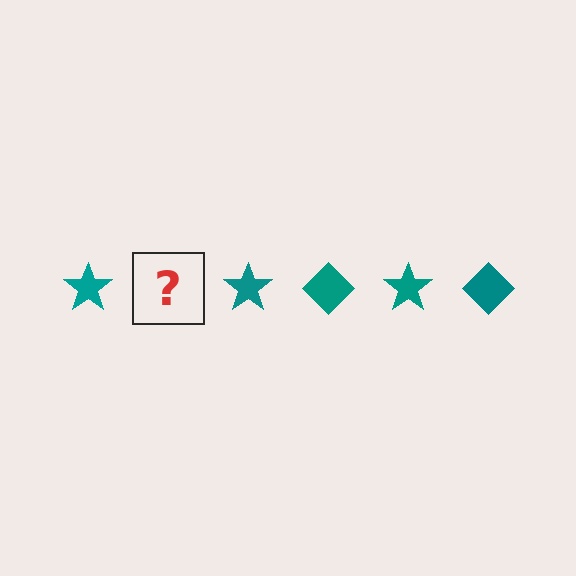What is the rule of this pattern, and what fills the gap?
The rule is that the pattern cycles through star, diamond shapes in teal. The gap should be filled with a teal diamond.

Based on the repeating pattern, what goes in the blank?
The blank should be a teal diamond.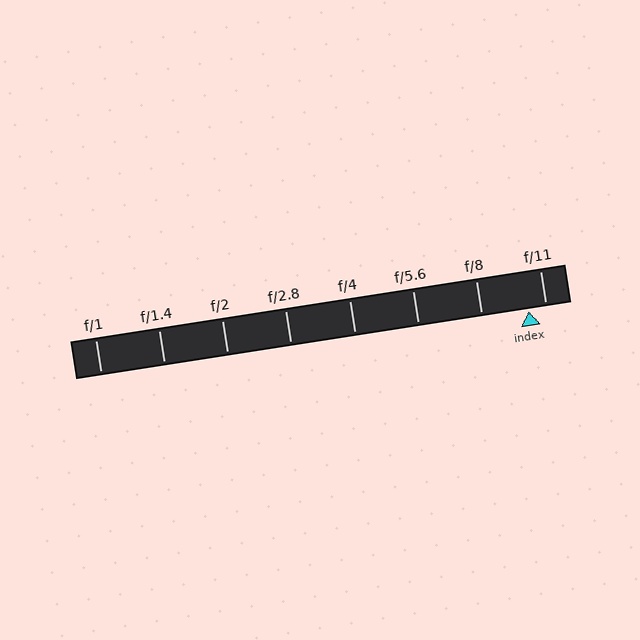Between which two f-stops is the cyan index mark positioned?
The index mark is between f/8 and f/11.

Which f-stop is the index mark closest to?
The index mark is closest to f/11.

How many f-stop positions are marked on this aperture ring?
There are 8 f-stop positions marked.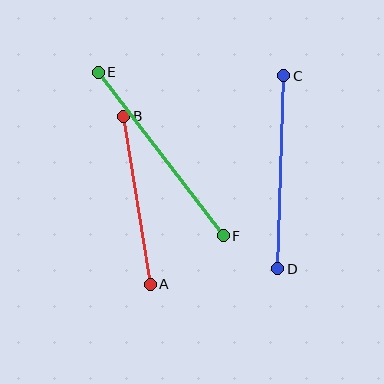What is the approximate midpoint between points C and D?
The midpoint is at approximately (281, 172) pixels.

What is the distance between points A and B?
The distance is approximately 170 pixels.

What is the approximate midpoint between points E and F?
The midpoint is at approximately (161, 154) pixels.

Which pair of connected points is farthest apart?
Points E and F are farthest apart.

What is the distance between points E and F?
The distance is approximately 206 pixels.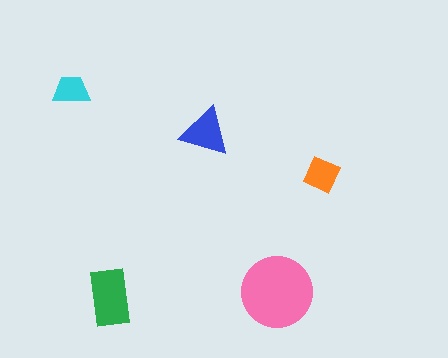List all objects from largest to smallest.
The pink circle, the green rectangle, the blue triangle, the orange diamond, the cyan trapezoid.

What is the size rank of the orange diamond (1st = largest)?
4th.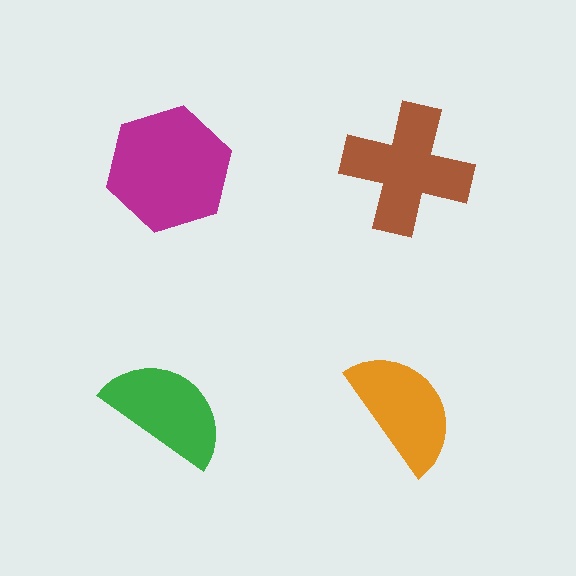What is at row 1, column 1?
A magenta hexagon.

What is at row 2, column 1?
A green semicircle.